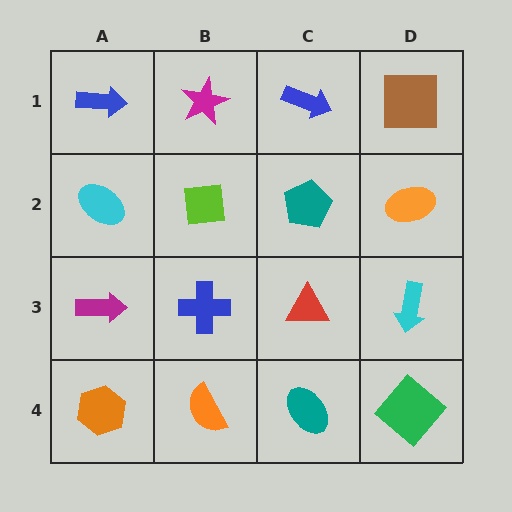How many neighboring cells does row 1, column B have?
3.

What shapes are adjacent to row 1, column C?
A teal pentagon (row 2, column C), a magenta star (row 1, column B), a brown square (row 1, column D).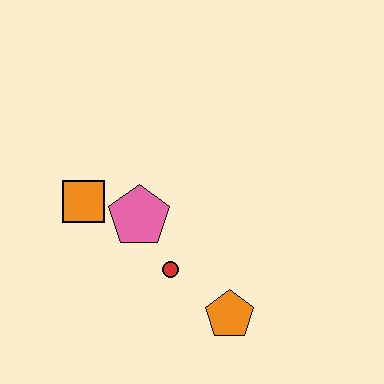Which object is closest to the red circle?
The pink pentagon is closest to the red circle.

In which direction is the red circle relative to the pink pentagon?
The red circle is below the pink pentagon.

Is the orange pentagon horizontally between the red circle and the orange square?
No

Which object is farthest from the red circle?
The orange square is farthest from the red circle.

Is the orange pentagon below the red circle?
Yes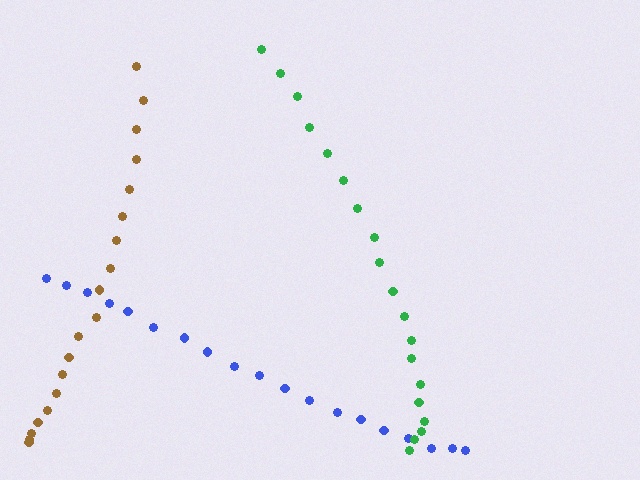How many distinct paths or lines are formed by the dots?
There are 3 distinct paths.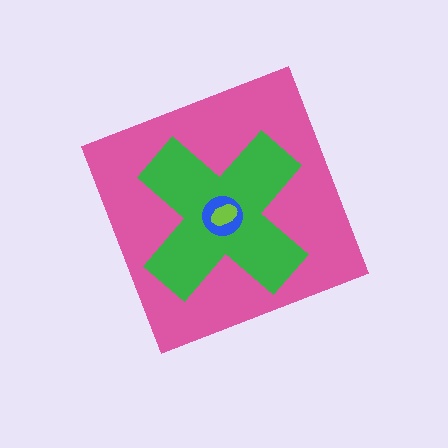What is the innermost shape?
The lime ellipse.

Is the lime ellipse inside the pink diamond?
Yes.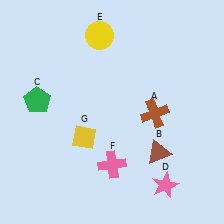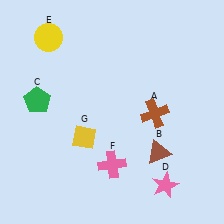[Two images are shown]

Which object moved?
The yellow circle (E) moved left.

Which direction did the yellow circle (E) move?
The yellow circle (E) moved left.